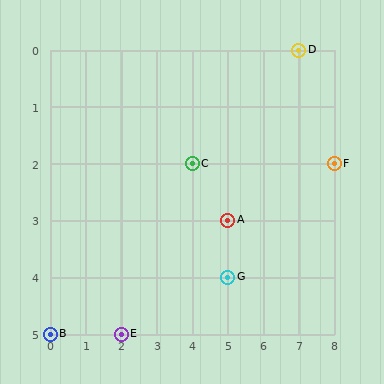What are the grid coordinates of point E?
Point E is at grid coordinates (2, 5).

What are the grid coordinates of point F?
Point F is at grid coordinates (8, 2).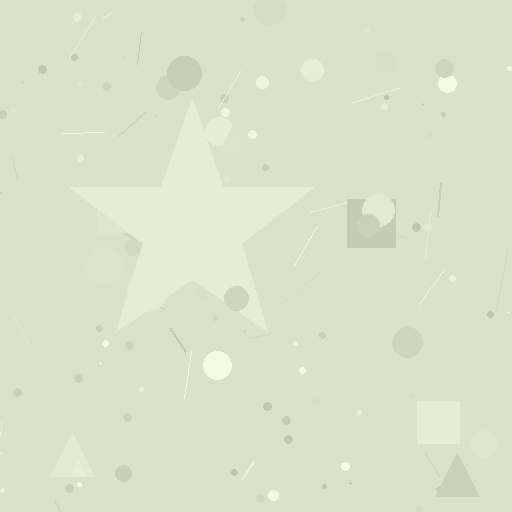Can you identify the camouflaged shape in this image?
The camouflaged shape is a star.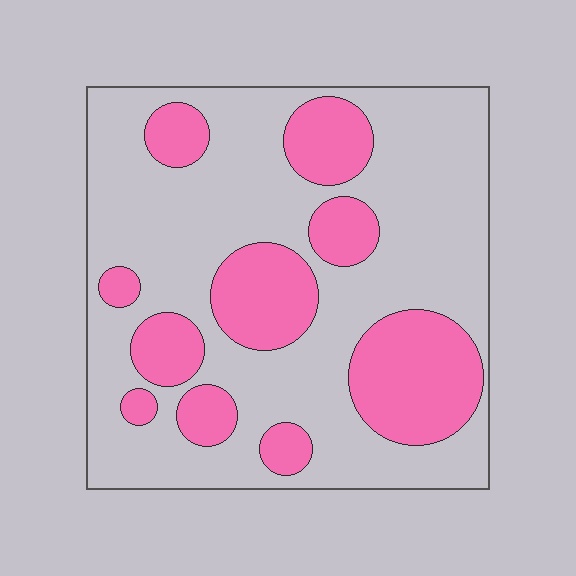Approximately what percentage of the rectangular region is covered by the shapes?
Approximately 30%.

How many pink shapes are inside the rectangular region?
10.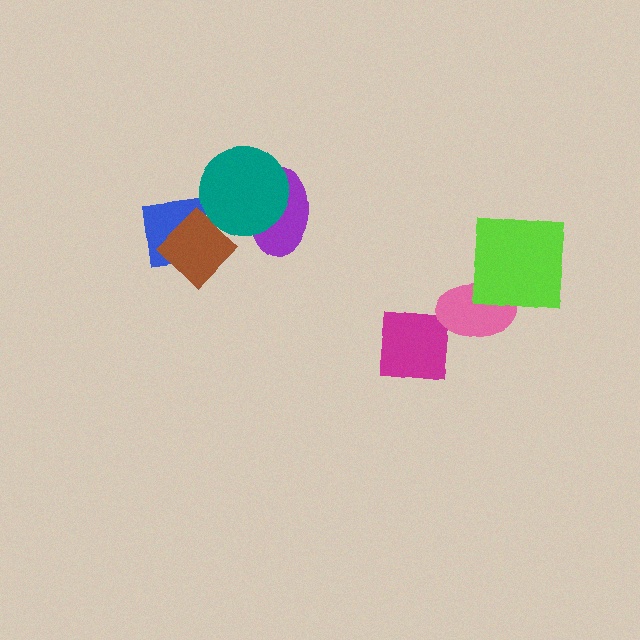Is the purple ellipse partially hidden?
Yes, it is partially covered by another shape.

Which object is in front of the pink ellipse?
The lime square is in front of the pink ellipse.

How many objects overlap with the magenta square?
0 objects overlap with the magenta square.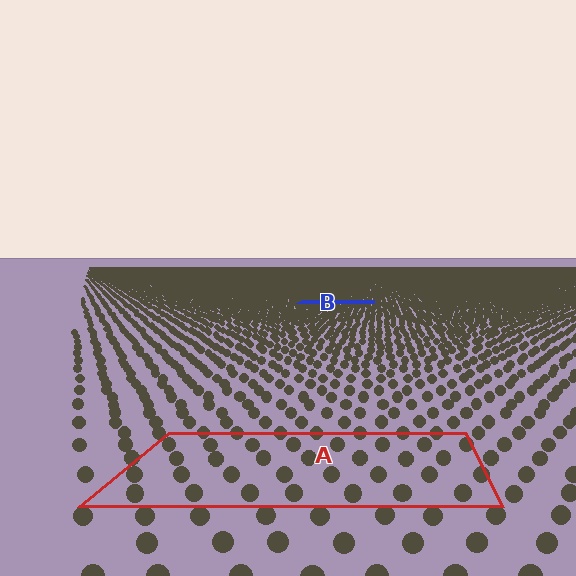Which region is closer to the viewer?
Region A is closer. The texture elements there are larger and more spread out.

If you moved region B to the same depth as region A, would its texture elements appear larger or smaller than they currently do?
They would appear larger. At a closer depth, the same texture elements are projected at a bigger on-screen size.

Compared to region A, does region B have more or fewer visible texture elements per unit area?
Region B has more texture elements per unit area — they are packed more densely because it is farther away.